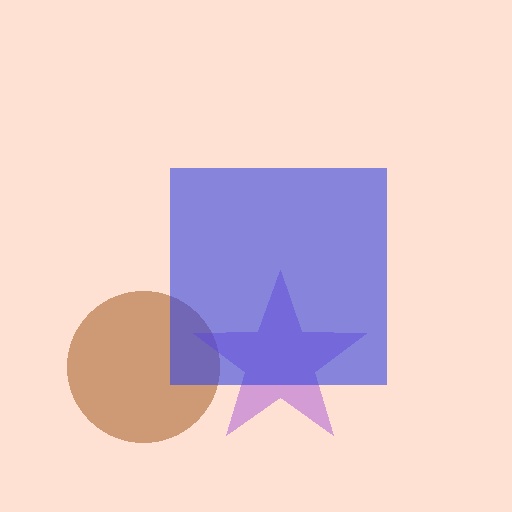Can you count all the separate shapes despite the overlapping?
Yes, there are 3 separate shapes.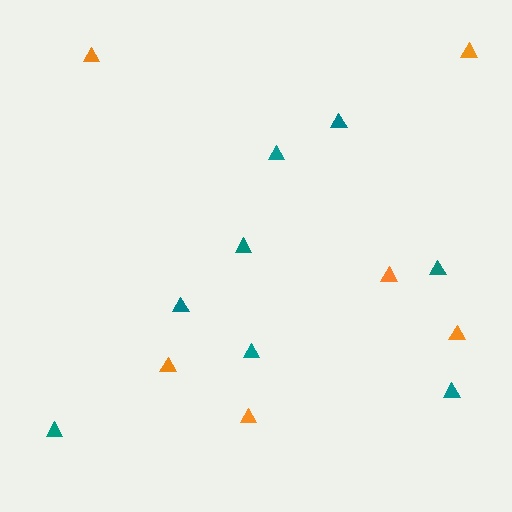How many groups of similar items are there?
There are 2 groups: one group of teal triangles (8) and one group of orange triangles (6).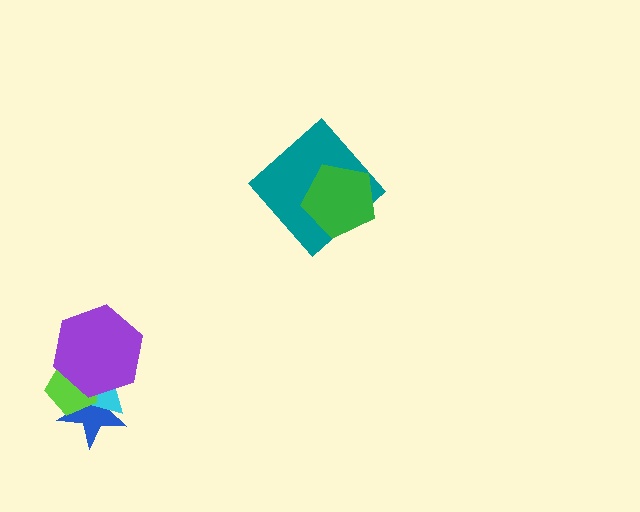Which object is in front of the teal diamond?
The green pentagon is in front of the teal diamond.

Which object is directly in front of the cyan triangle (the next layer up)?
The lime pentagon is directly in front of the cyan triangle.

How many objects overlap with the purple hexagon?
3 objects overlap with the purple hexagon.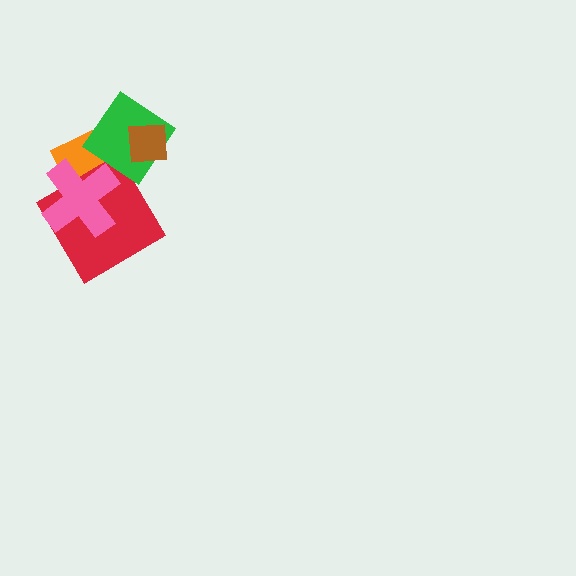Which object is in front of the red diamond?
The pink cross is in front of the red diamond.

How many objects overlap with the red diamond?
2 objects overlap with the red diamond.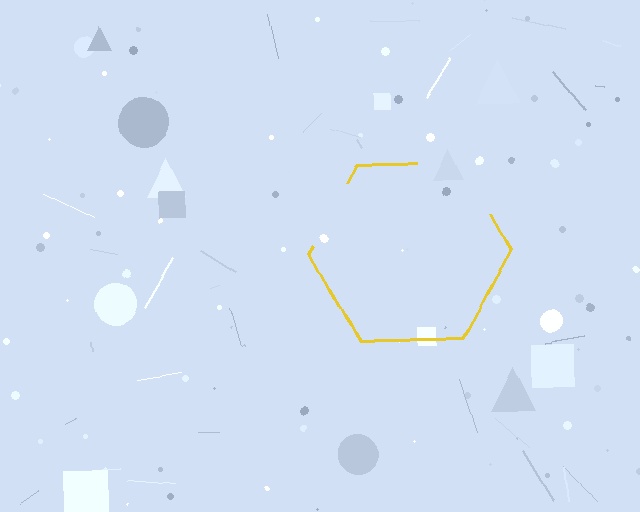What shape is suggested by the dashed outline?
The dashed outline suggests a hexagon.